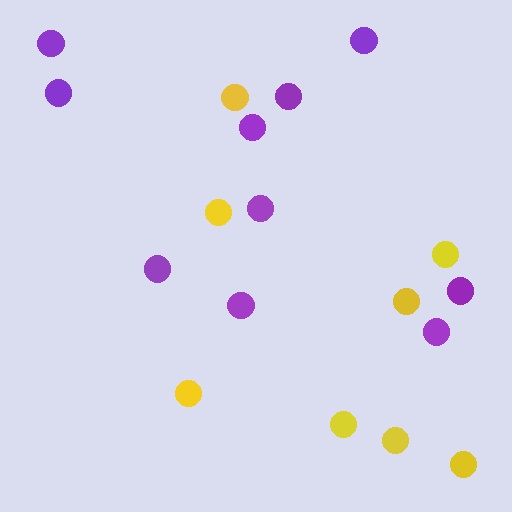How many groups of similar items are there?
There are 2 groups: one group of purple circles (10) and one group of yellow circles (8).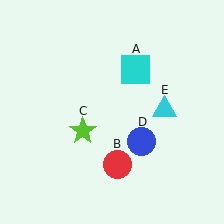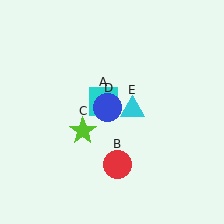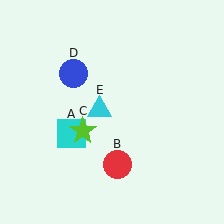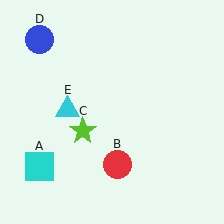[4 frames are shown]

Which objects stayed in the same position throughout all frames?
Red circle (object B) and lime star (object C) remained stationary.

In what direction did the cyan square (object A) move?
The cyan square (object A) moved down and to the left.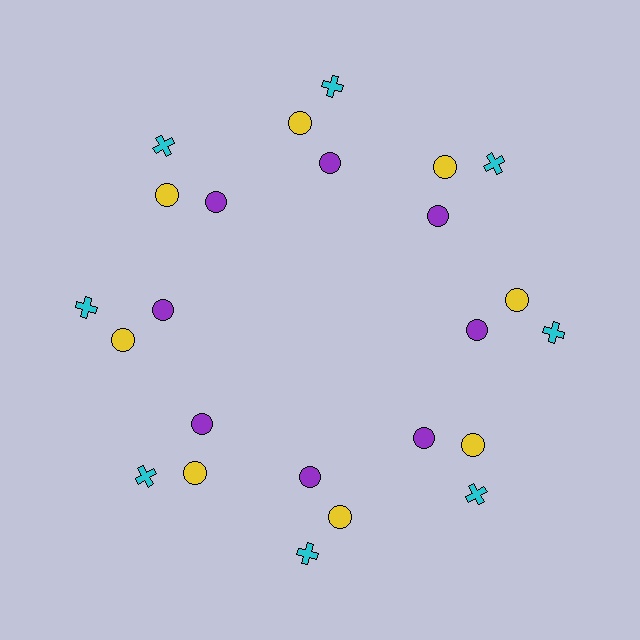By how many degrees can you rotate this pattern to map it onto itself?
The pattern maps onto itself every 45 degrees of rotation.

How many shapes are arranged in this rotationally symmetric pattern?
There are 24 shapes, arranged in 8 groups of 3.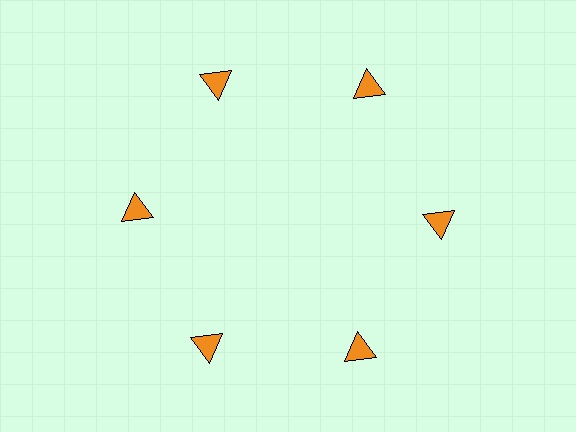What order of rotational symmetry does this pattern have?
This pattern has 6-fold rotational symmetry.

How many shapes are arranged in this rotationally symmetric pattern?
There are 6 shapes, arranged in 6 groups of 1.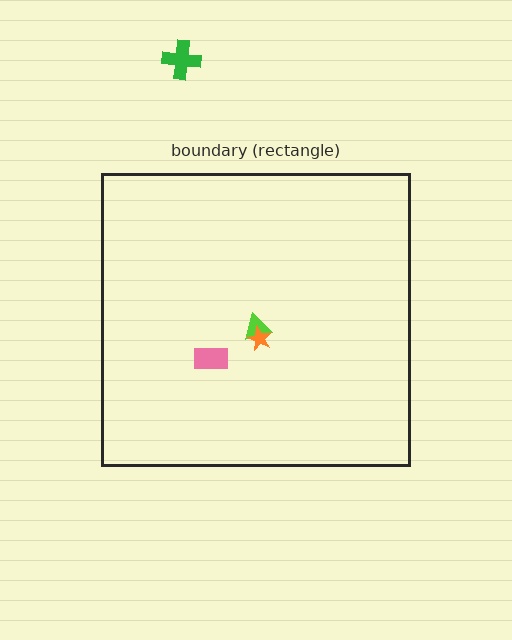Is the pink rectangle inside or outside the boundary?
Inside.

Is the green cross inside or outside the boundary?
Outside.